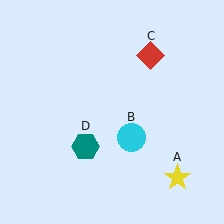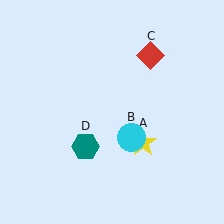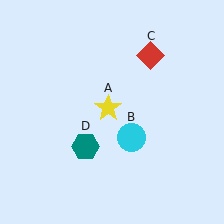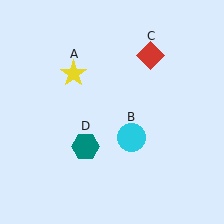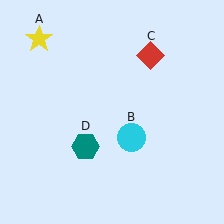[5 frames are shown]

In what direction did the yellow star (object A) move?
The yellow star (object A) moved up and to the left.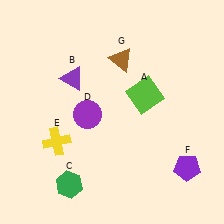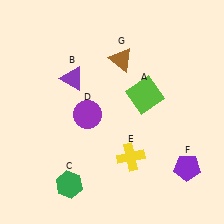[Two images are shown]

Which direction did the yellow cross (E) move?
The yellow cross (E) moved right.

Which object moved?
The yellow cross (E) moved right.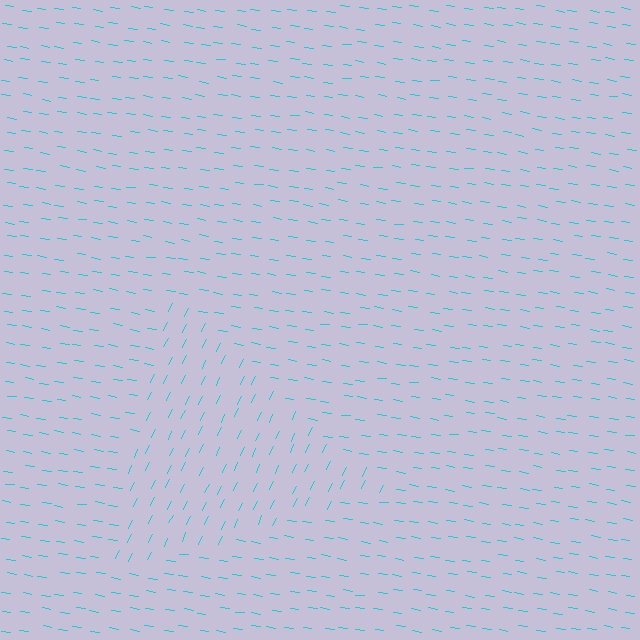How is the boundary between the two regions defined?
The boundary is defined purely by a change in line orientation (approximately 72 degrees difference). All lines are the same color and thickness.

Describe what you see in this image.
The image is filled with small cyan line segments. A triangle region in the image has lines oriented differently from the surrounding lines, creating a visible texture boundary.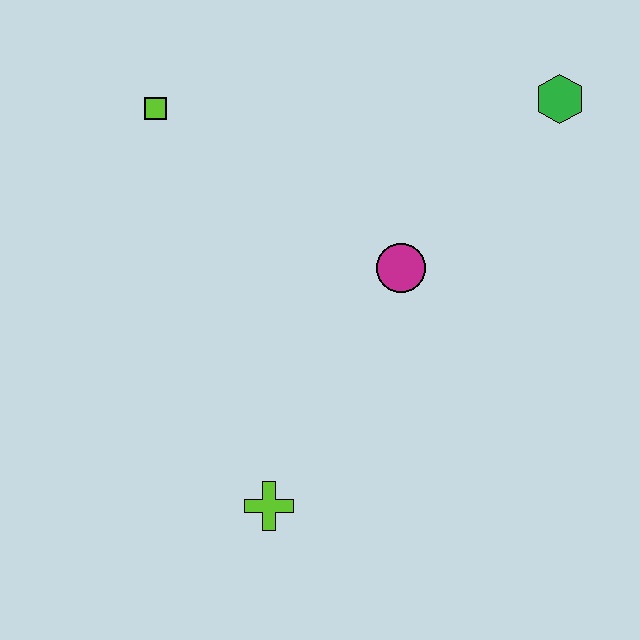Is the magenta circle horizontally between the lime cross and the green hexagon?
Yes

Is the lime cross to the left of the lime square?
No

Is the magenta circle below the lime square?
Yes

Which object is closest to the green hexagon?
The magenta circle is closest to the green hexagon.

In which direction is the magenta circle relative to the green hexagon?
The magenta circle is below the green hexagon.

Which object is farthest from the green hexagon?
The lime cross is farthest from the green hexagon.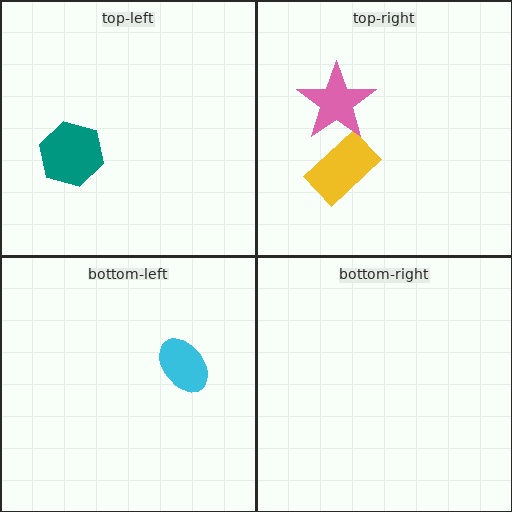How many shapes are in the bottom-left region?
1.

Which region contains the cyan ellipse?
The bottom-left region.